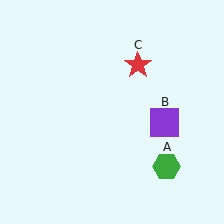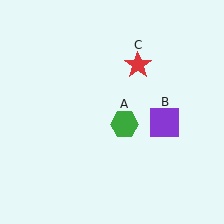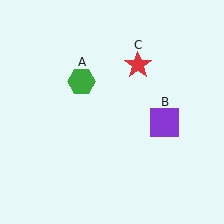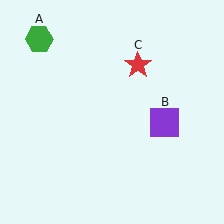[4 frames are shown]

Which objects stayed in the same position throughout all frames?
Purple square (object B) and red star (object C) remained stationary.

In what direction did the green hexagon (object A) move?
The green hexagon (object A) moved up and to the left.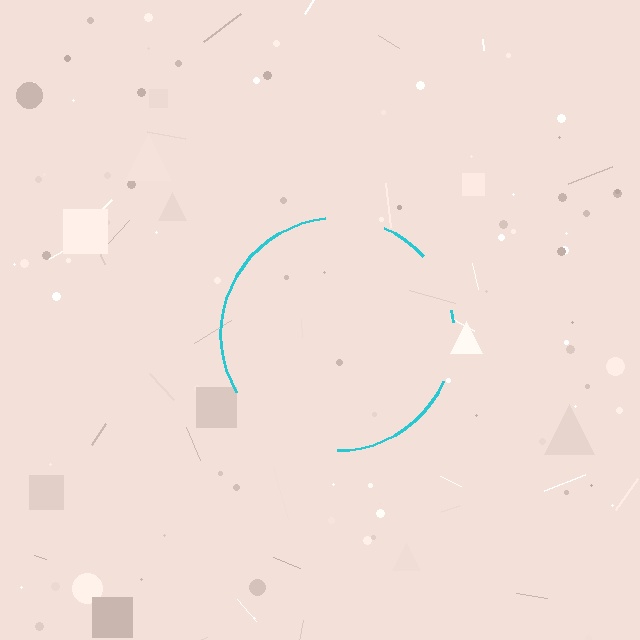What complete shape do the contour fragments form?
The contour fragments form a circle.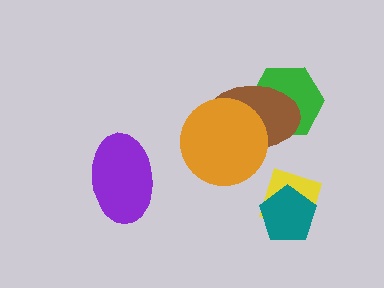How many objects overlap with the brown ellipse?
2 objects overlap with the brown ellipse.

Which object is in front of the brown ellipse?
The orange circle is in front of the brown ellipse.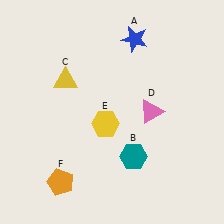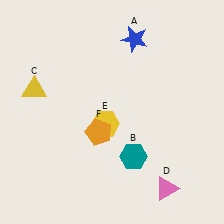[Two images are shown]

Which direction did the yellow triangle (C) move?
The yellow triangle (C) moved left.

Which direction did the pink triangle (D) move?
The pink triangle (D) moved down.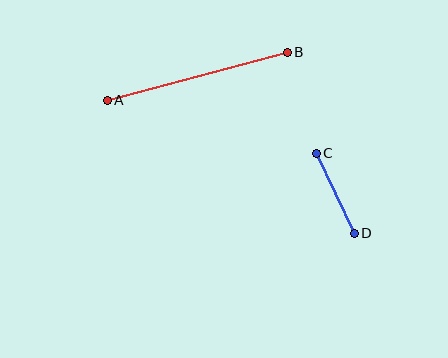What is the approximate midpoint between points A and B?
The midpoint is at approximately (197, 76) pixels.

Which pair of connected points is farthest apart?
Points A and B are farthest apart.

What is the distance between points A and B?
The distance is approximately 186 pixels.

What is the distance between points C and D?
The distance is approximately 89 pixels.